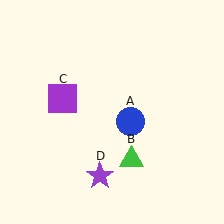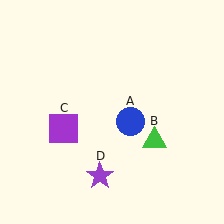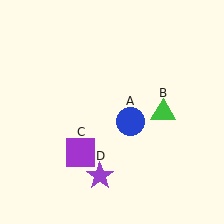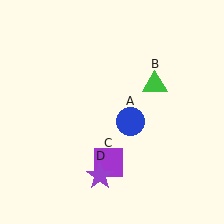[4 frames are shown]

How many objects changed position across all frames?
2 objects changed position: green triangle (object B), purple square (object C).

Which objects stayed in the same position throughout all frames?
Blue circle (object A) and purple star (object D) remained stationary.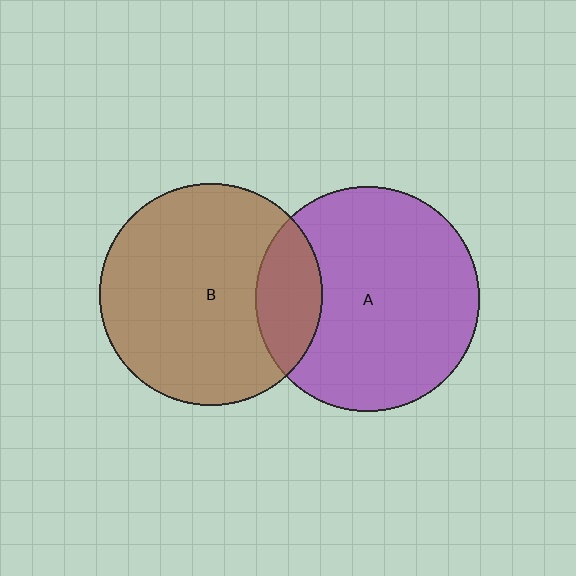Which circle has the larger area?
Circle A (purple).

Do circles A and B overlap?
Yes.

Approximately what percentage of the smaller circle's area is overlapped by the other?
Approximately 20%.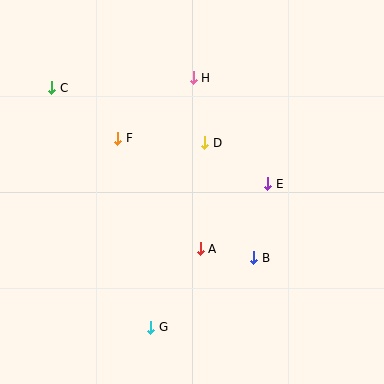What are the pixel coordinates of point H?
Point H is at (193, 78).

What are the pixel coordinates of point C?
Point C is at (52, 88).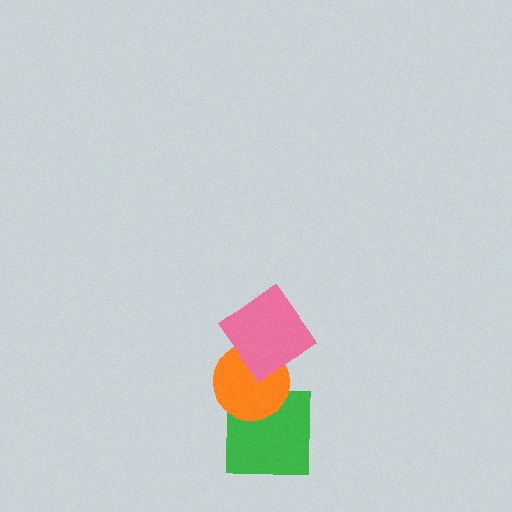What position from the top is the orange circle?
The orange circle is 2nd from the top.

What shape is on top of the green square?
The orange circle is on top of the green square.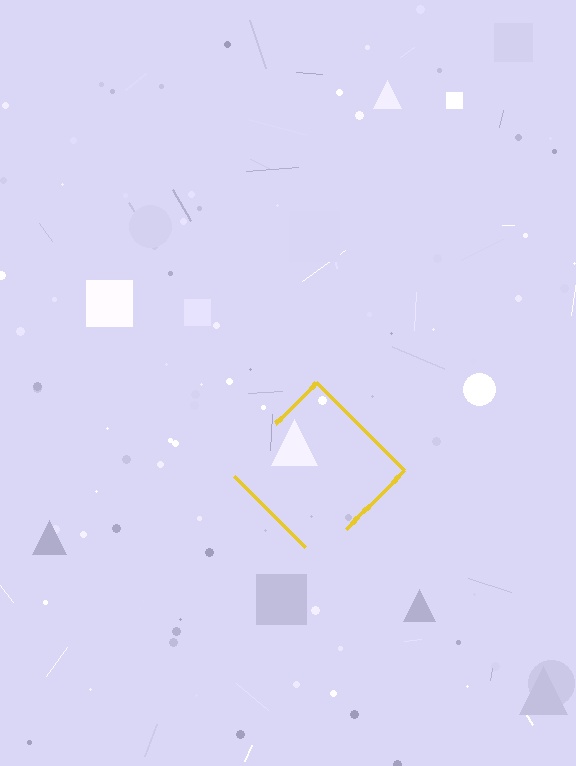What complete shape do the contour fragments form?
The contour fragments form a diamond.